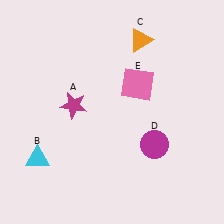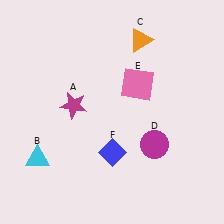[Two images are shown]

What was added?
A blue diamond (F) was added in Image 2.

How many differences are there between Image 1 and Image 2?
There is 1 difference between the two images.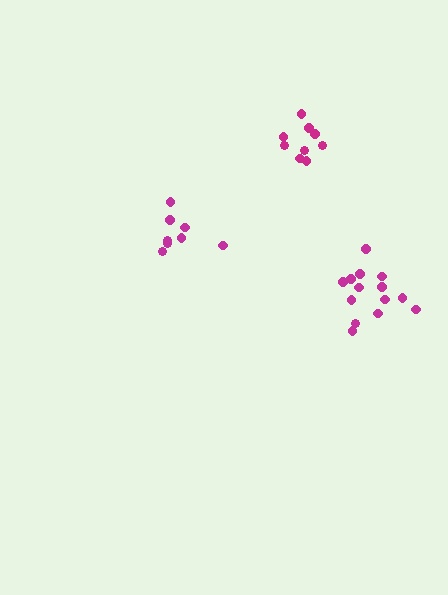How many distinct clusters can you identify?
There are 3 distinct clusters.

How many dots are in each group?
Group 1: 9 dots, Group 2: 14 dots, Group 3: 9 dots (32 total).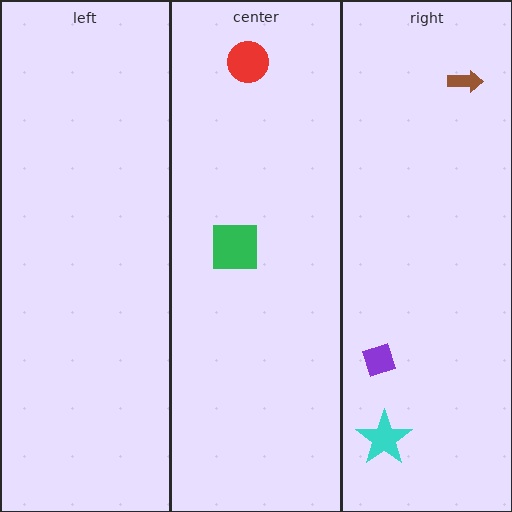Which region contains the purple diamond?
The right region.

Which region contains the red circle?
The center region.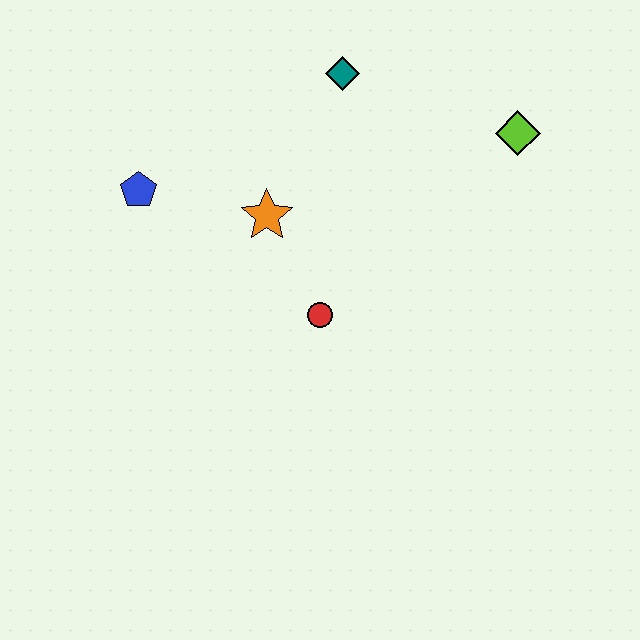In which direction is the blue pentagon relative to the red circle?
The blue pentagon is to the left of the red circle.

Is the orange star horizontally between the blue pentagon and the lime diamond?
Yes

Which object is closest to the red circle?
The orange star is closest to the red circle.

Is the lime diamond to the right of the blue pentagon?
Yes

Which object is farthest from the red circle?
The lime diamond is farthest from the red circle.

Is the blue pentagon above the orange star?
Yes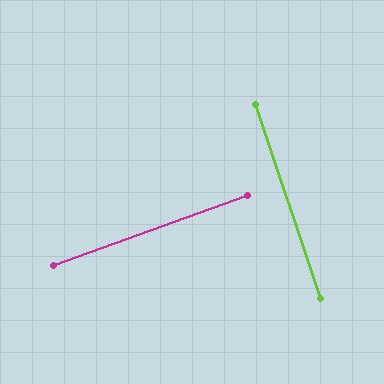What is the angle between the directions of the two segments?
Approximately 89 degrees.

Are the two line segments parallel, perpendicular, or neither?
Perpendicular — they meet at approximately 89°.